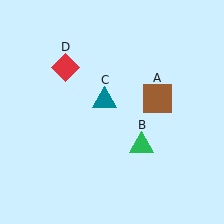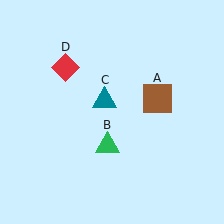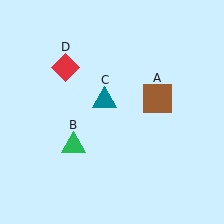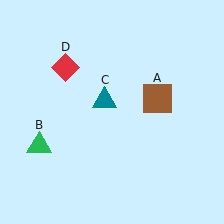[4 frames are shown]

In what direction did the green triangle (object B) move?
The green triangle (object B) moved left.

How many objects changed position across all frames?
1 object changed position: green triangle (object B).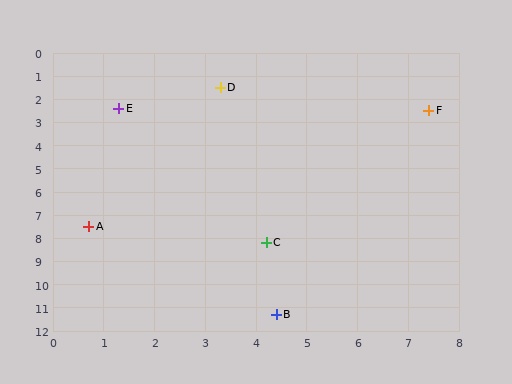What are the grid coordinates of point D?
Point D is at approximately (3.3, 1.5).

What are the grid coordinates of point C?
Point C is at approximately (4.2, 8.2).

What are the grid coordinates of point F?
Point F is at approximately (7.4, 2.5).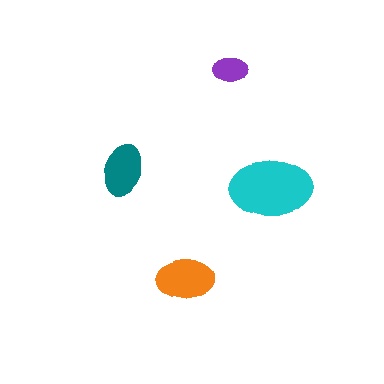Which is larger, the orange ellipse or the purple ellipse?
The orange one.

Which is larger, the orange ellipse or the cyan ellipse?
The cyan one.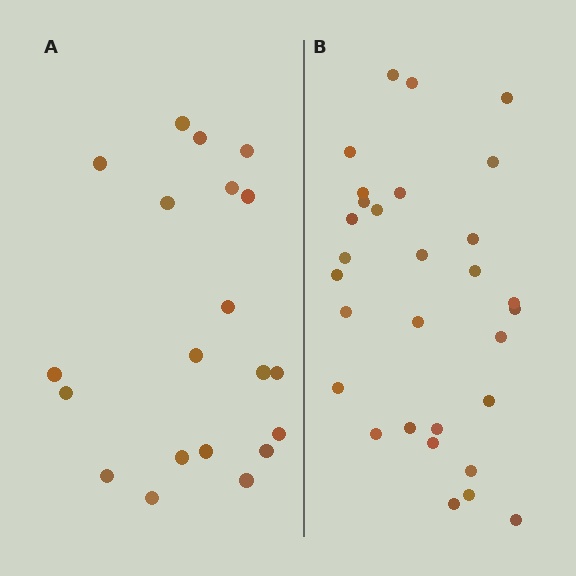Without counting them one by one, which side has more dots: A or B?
Region B (the right region) has more dots.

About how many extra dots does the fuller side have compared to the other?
Region B has roughly 10 or so more dots than region A.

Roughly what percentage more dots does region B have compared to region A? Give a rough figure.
About 50% more.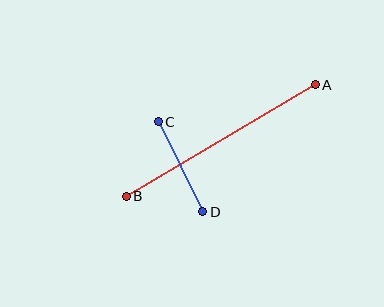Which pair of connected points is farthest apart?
Points A and B are farthest apart.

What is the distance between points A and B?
The distance is approximately 219 pixels.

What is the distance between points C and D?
The distance is approximately 100 pixels.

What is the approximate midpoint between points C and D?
The midpoint is at approximately (180, 167) pixels.